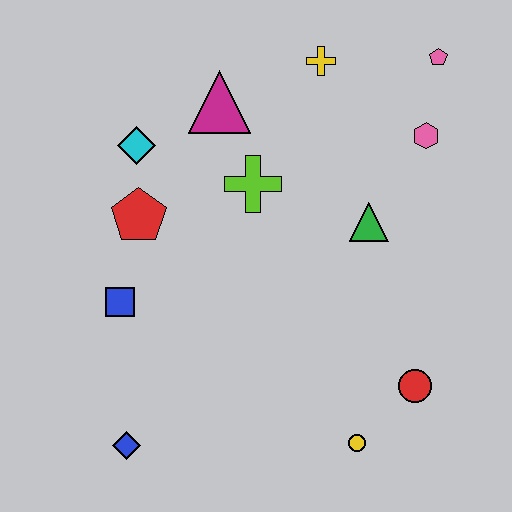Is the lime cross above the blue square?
Yes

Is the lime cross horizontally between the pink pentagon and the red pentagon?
Yes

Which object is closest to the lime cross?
The magenta triangle is closest to the lime cross.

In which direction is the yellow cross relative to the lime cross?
The yellow cross is above the lime cross.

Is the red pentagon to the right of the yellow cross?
No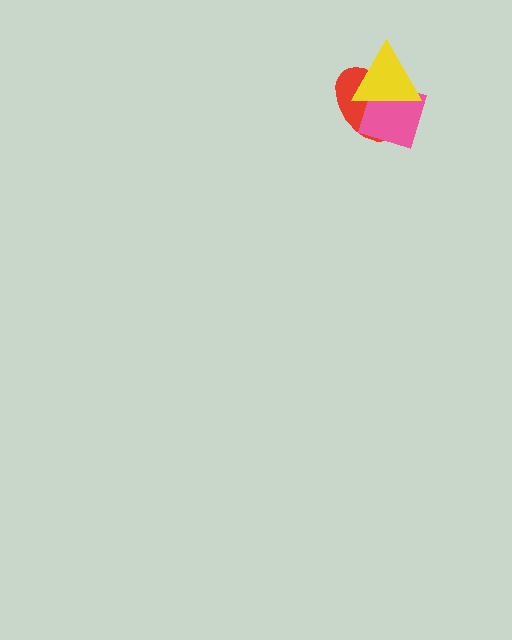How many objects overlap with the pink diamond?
2 objects overlap with the pink diamond.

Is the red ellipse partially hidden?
Yes, it is partially covered by another shape.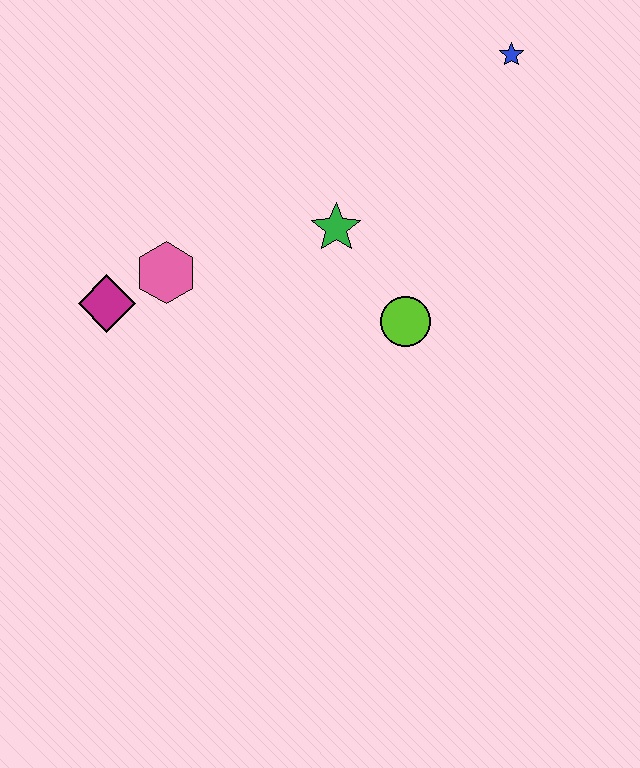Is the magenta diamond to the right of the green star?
No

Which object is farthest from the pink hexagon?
The blue star is farthest from the pink hexagon.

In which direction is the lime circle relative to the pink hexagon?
The lime circle is to the right of the pink hexagon.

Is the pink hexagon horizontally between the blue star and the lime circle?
No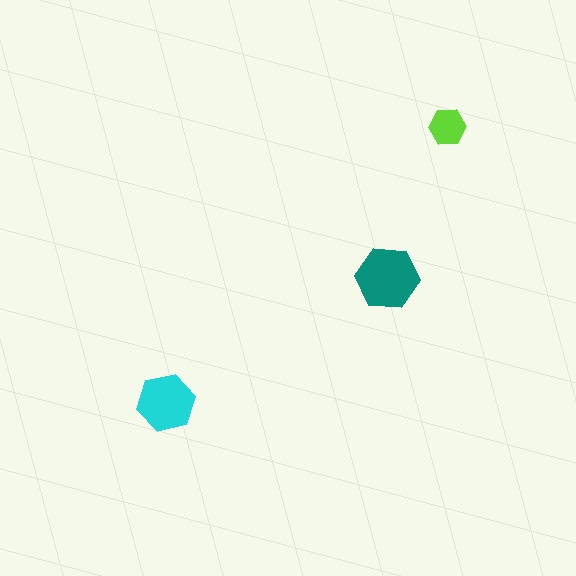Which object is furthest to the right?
The lime hexagon is rightmost.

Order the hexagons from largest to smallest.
the teal one, the cyan one, the lime one.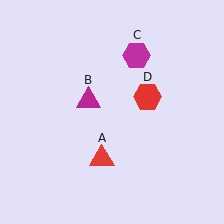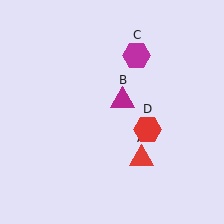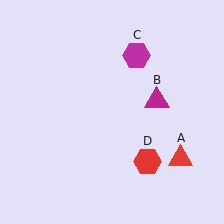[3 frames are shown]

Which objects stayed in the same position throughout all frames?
Magenta hexagon (object C) remained stationary.